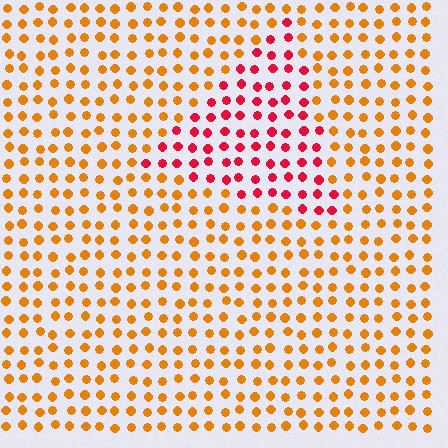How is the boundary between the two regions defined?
The boundary is defined purely by a slight shift in hue (about 45 degrees). Spacing, size, and orientation are identical on both sides.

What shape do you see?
I see a triangle.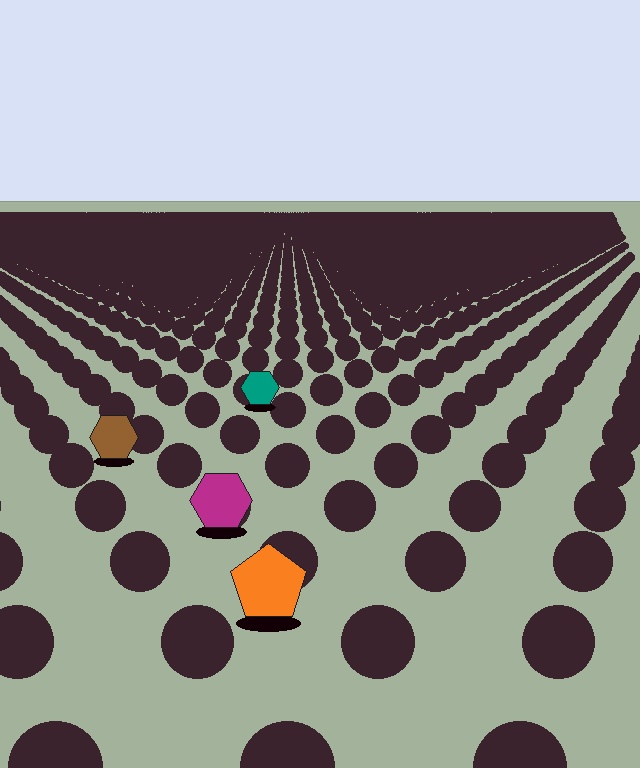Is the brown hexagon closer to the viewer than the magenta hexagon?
No. The magenta hexagon is closer — you can tell from the texture gradient: the ground texture is coarser near it.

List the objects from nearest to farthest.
From nearest to farthest: the orange pentagon, the magenta hexagon, the brown hexagon, the teal hexagon.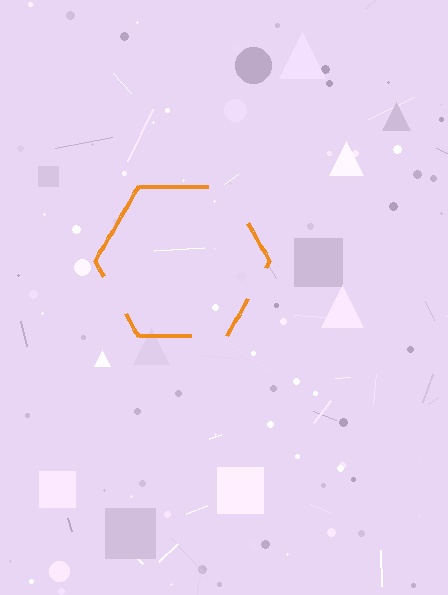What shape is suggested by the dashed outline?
The dashed outline suggests a hexagon.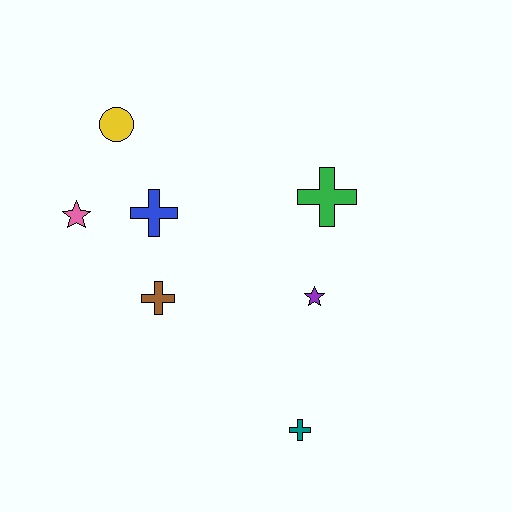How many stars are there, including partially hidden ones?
There are 2 stars.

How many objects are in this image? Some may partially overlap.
There are 7 objects.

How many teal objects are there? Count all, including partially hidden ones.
There is 1 teal object.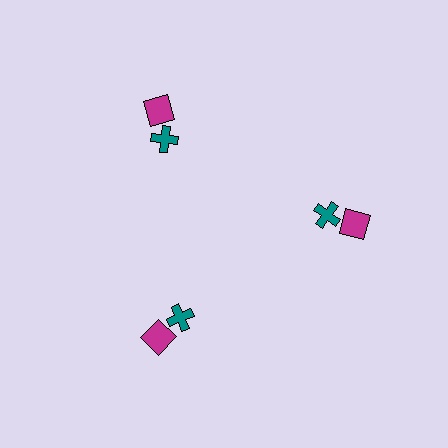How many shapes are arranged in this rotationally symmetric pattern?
There are 6 shapes, arranged in 3 groups of 2.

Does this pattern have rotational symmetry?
Yes, this pattern has 3-fold rotational symmetry. It looks the same after rotating 120 degrees around the center.